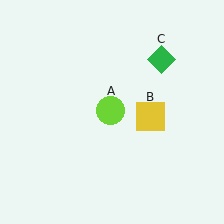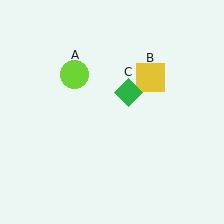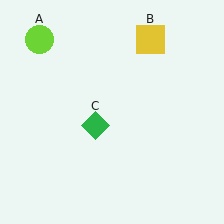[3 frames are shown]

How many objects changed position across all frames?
3 objects changed position: lime circle (object A), yellow square (object B), green diamond (object C).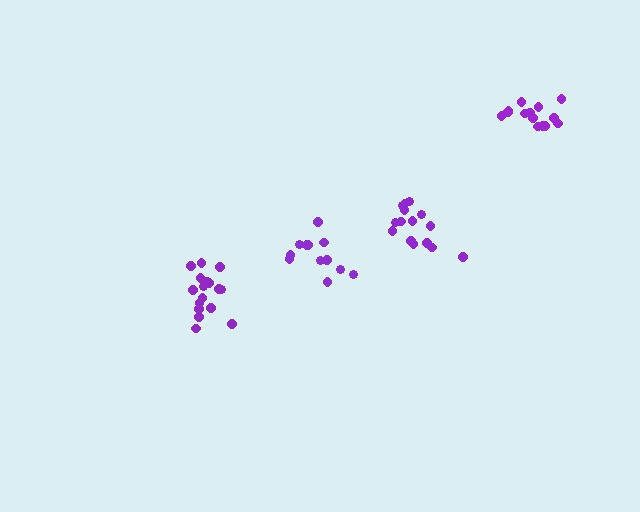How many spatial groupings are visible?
There are 4 spatial groupings.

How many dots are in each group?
Group 1: 15 dots, Group 2: 17 dots, Group 3: 14 dots, Group 4: 12 dots (58 total).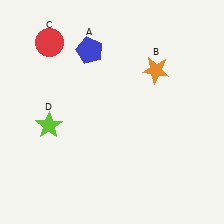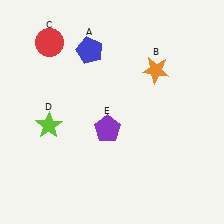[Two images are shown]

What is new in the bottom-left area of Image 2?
A purple pentagon (E) was added in the bottom-left area of Image 2.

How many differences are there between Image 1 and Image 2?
There is 1 difference between the two images.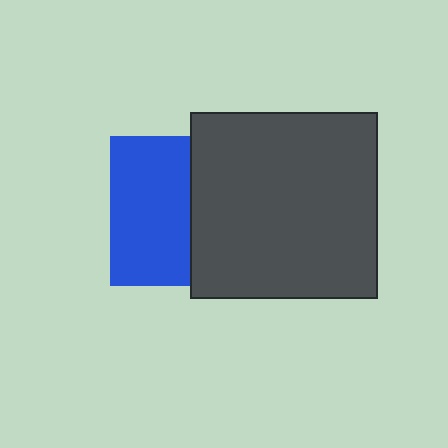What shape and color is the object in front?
The object in front is a dark gray square.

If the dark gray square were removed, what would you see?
You would see the complete blue square.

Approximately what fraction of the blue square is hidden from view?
Roughly 47% of the blue square is hidden behind the dark gray square.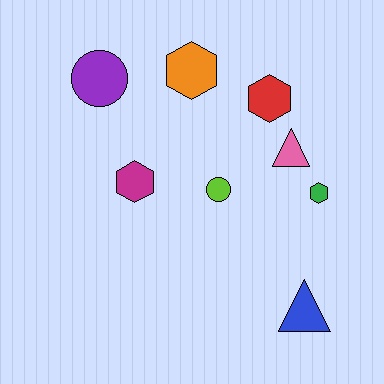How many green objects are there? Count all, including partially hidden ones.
There is 1 green object.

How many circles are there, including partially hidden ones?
There are 2 circles.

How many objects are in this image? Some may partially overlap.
There are 8 objects.